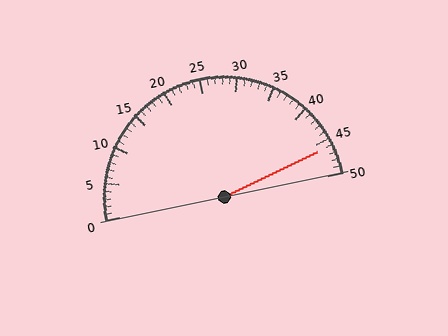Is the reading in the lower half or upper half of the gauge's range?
The reading is in the upper half of the range (0 to 50).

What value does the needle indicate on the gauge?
The needle indicates approximately 46.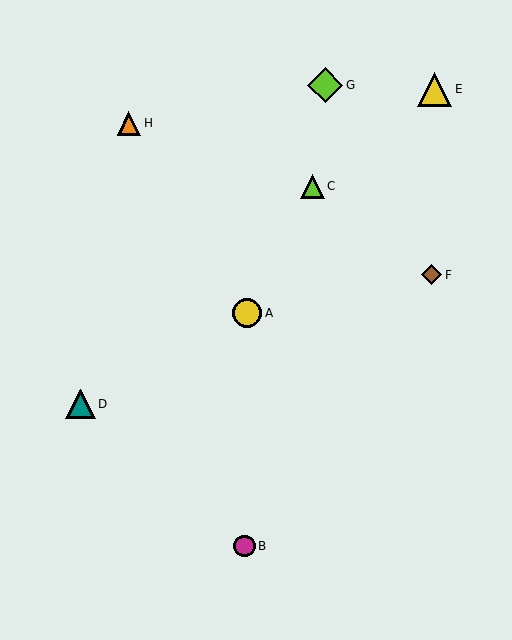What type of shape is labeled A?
Shape A is a yellow circle.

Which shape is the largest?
The lime diamond (labeled G) is the largest.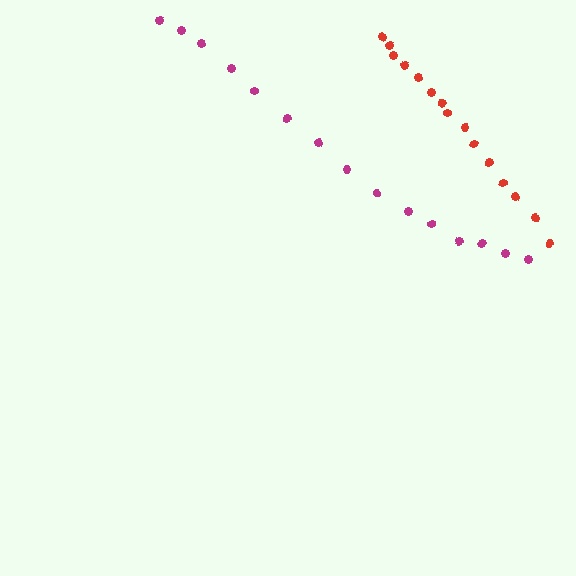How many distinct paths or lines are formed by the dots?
There are 2 distinct paths.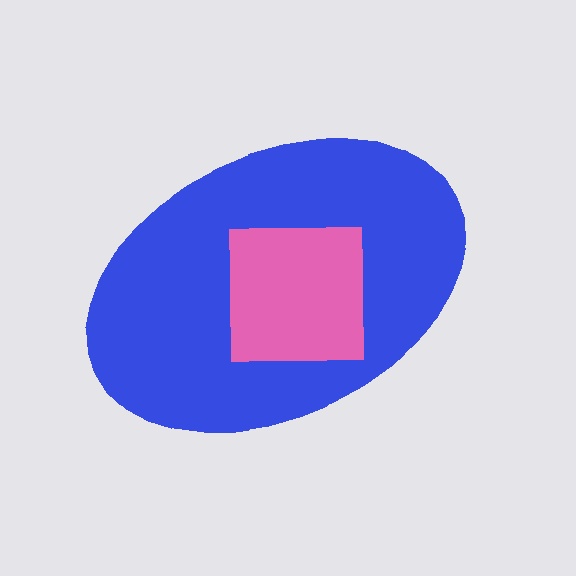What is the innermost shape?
The pink square.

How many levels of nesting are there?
2.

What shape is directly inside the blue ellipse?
The pink square.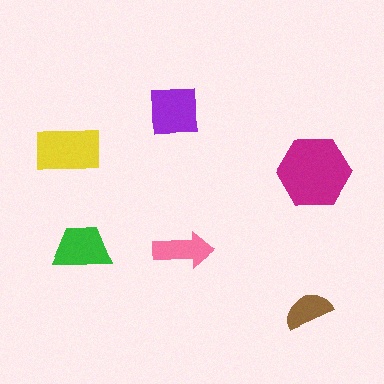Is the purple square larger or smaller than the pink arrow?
Larger.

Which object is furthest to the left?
The yellow rectangle is leftmost.